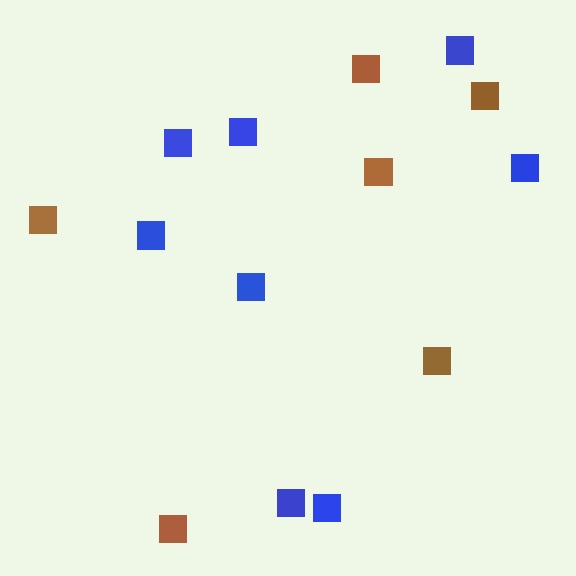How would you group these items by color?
There are 2 groups: one group of brown squares (6) and one group of blue squares (8).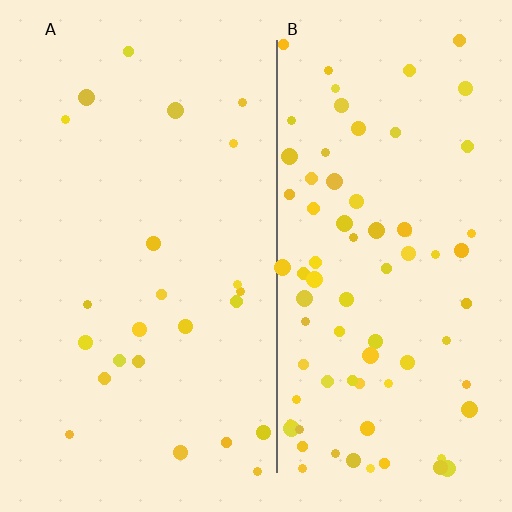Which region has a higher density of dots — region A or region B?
B (the right).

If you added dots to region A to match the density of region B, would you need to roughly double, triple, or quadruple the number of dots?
Approximately triple.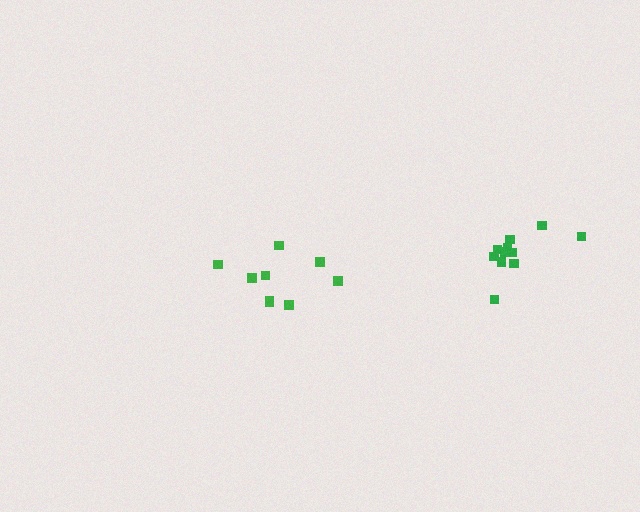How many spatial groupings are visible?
There are 2 spatial groupings.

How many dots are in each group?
Group 1: 10 dots, Group 2: 11 dots (21 total).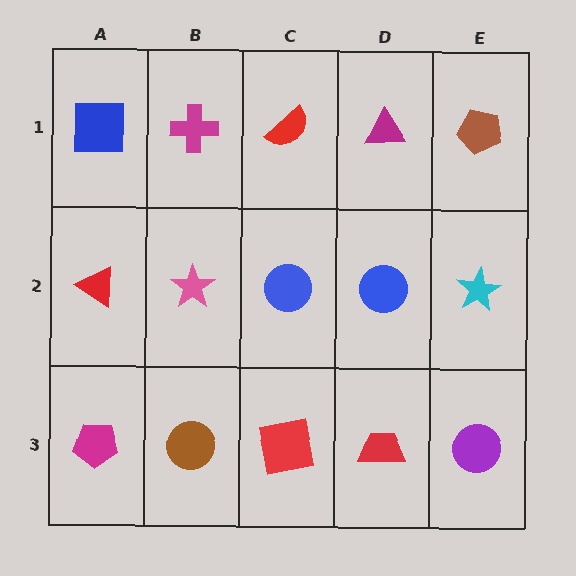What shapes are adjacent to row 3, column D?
A blue circle (row 2, column D), a red square (row 3, column C), a purple circle (row 3, column E).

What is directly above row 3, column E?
A cyan star.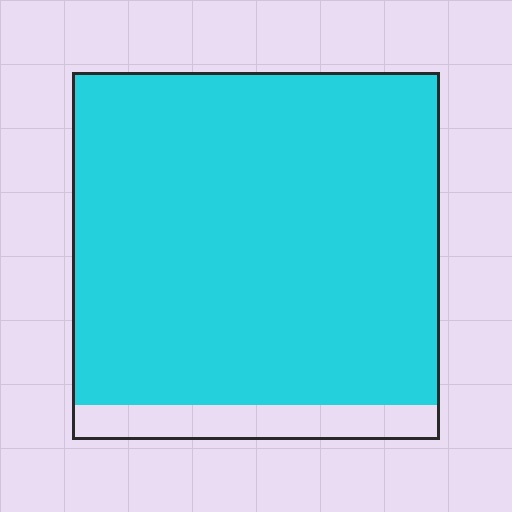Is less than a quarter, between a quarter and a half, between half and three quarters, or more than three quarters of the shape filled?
More than three quarters.